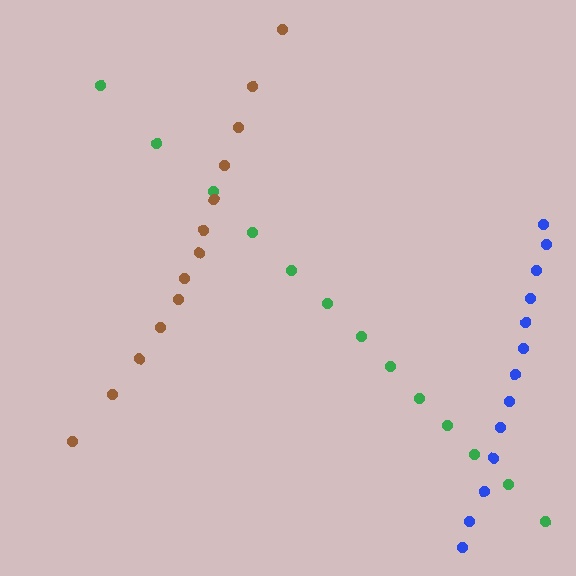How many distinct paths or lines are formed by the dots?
There are 3 distinct paths.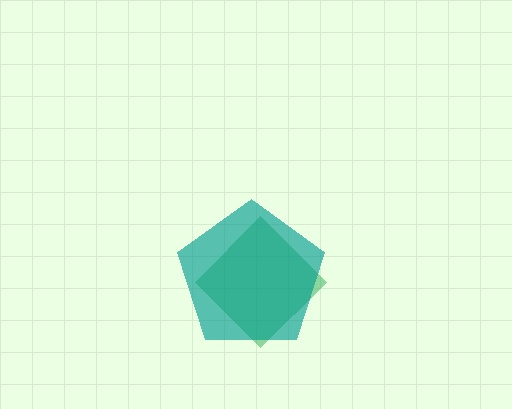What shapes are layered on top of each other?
The layered shapes are: a green diamond, a teal pentagon.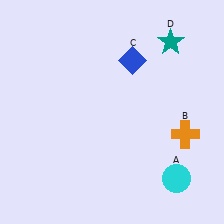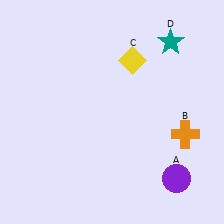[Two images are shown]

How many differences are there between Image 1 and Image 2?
There are 2 differences between the two images.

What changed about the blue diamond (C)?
In Image 1, C is blue. In Image 2, it changed to yellow.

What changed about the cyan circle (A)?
In Image 1, A is cyan. In Image 2, it changed to purple.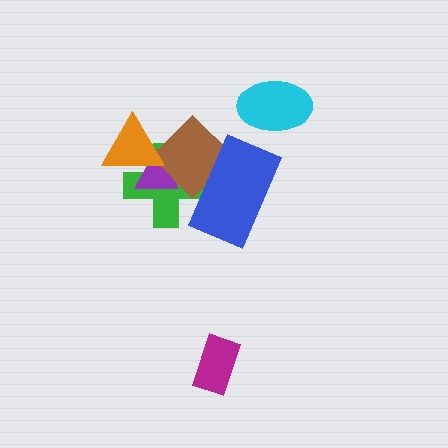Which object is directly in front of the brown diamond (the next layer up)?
The orange triangle is directly in front of the brown diamond.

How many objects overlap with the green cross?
4 objects overlap with the green cross.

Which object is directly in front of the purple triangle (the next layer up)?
The brown diamond is directly in front of the purple triangle.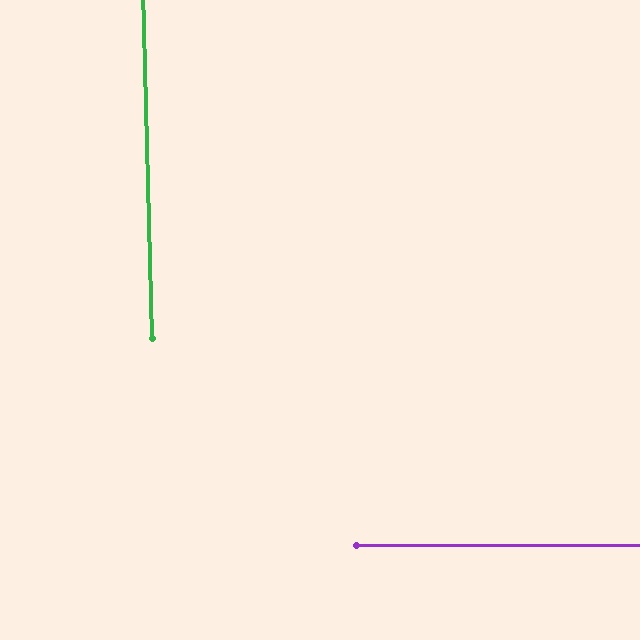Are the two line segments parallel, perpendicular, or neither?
Perpendicular — they meet at approximately 89°.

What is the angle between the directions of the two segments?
Approximately 89 degrees.